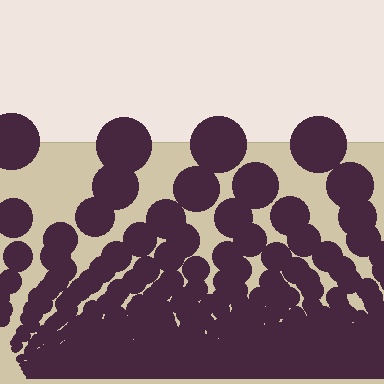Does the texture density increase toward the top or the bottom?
Density increases toward the bottom.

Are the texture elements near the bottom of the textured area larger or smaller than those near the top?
Smaller. The gradient is inverted — elements near the bottom are smaller and denser.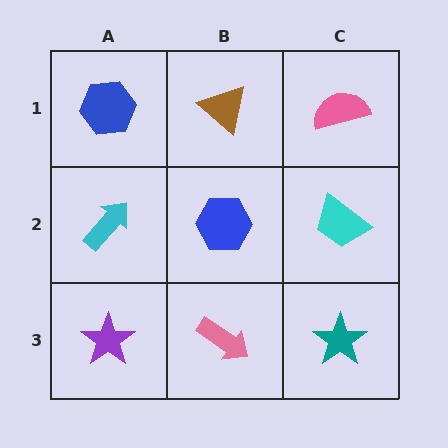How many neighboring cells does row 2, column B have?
4.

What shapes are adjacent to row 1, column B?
A blue hexagon (row 2, column B), a blue hexagon (row 1, column A), a pink semicircle (row 1, column C).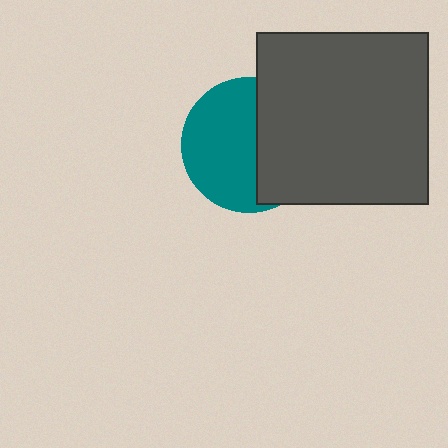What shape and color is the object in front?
The object in front is a dark gray square.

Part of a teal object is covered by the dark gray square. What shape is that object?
It is a circle.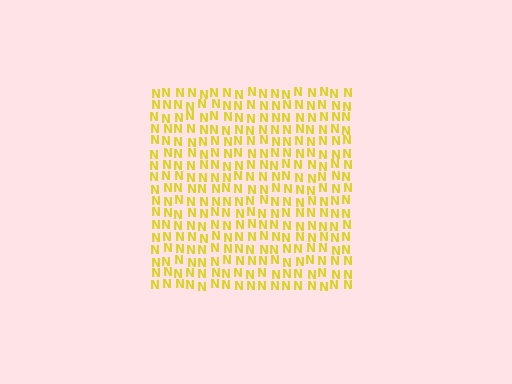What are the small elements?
The small elements are letter N's.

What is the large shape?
The large shape is a square.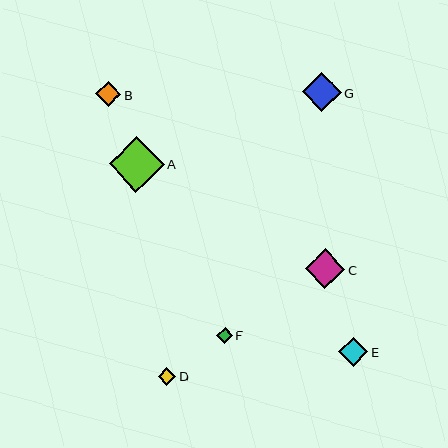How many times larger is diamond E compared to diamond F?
Diamond E is approximately 1.8 times the size of diamond F.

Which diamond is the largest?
Diamond A is the largest with a size of approximately 55 pixels.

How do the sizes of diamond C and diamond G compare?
Diamond C and diamond G are approximately the same size.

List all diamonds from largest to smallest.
From largest to smallest: A, C, G, E, B, D, F.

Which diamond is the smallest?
Diamond F is the smallest with a size of approximately 16 pixels.